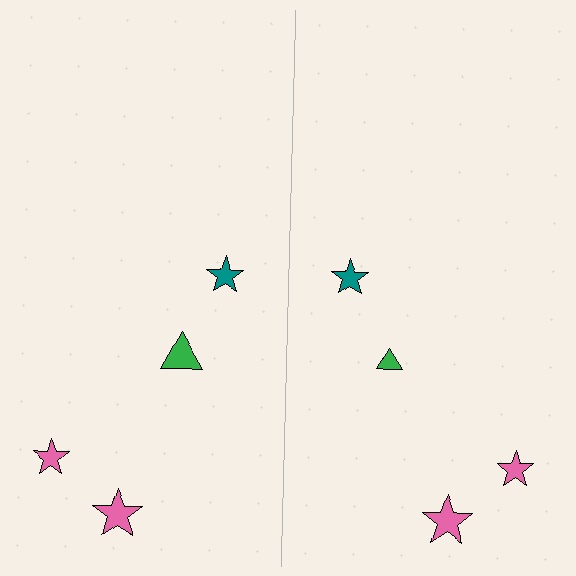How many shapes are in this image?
There are 8 shapes in this image.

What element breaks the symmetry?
The green triangle on the right side has a different size than its mirror counterpart.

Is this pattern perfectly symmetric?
No, the pattern is not perfectly symmetric. The green triangle on the right side has a different size than its mirror counterpart.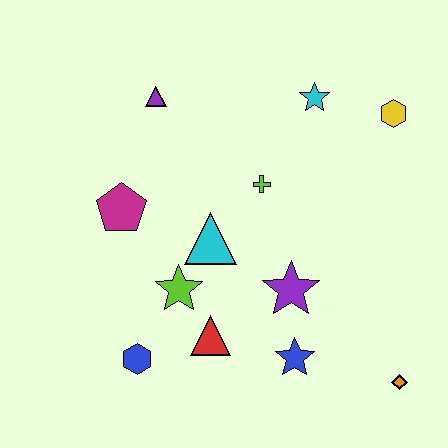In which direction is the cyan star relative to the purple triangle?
The cyan star is to the right of the purple triangle.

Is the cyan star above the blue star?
Yes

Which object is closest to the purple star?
The blue star is closest to the purple star.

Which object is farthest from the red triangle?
The yellow hexagon is farthest from the red triangle.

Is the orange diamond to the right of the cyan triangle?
Yes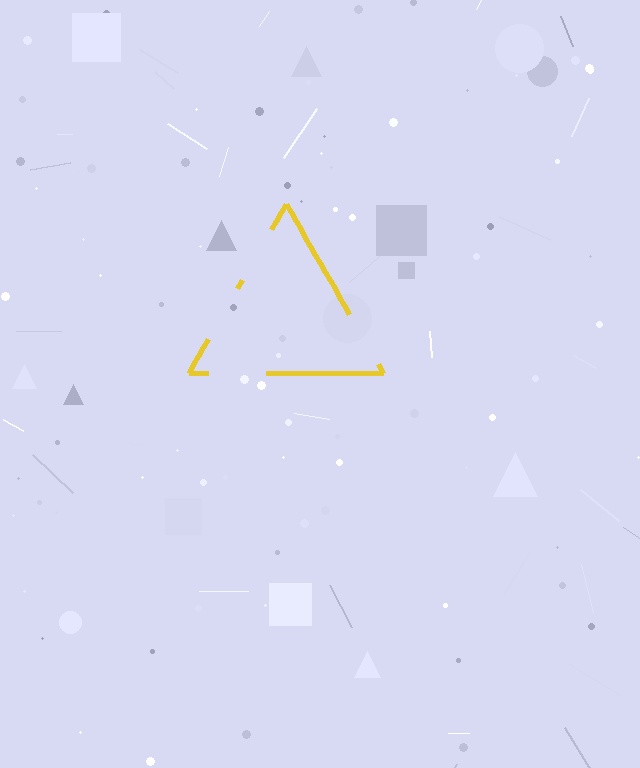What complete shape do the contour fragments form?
The contour fragments form a triangle.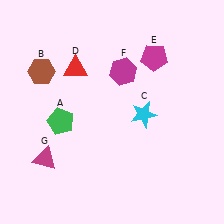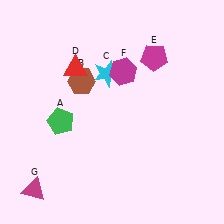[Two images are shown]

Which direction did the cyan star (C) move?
The cyan star (C) moved up.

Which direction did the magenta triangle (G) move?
The magenta triangle (G) moved down.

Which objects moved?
The objects that moved are: the brown hexagon (B), the cyan star (C), the magenta triangle (G).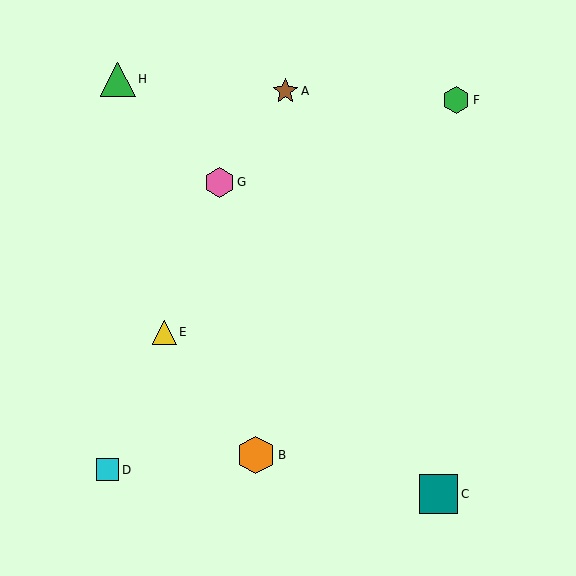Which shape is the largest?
The teal square (labeled C) is the largest.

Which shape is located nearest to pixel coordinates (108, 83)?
The green triangle (labeled H) at (118, 79) is nearest to that location.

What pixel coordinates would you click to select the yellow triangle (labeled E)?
Click at (164, 332) to select the yellow triangle E.